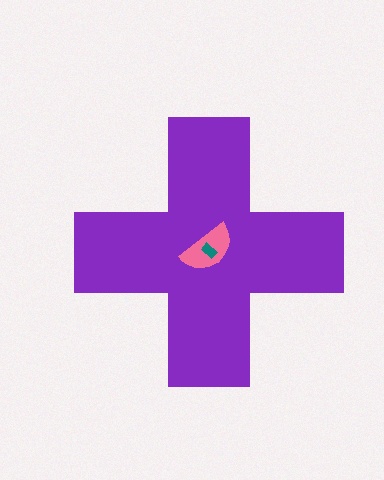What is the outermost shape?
The purple cross.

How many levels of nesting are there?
3.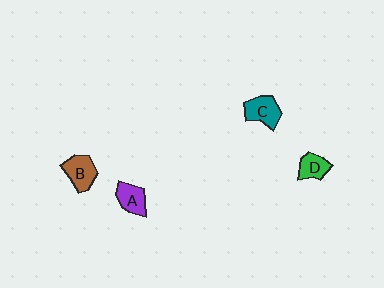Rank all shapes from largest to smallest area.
From largest to smallest: B (brown), C (teal), A (purple), D (green).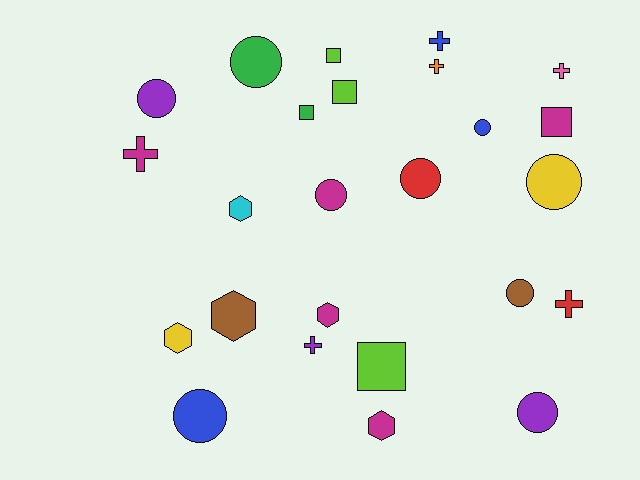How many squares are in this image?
There are 5 squares.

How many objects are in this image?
There are 25 objects.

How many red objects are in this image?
There are 2 red objects.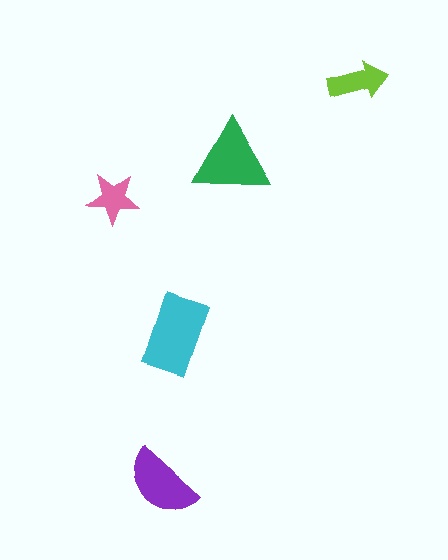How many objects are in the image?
There are 5 objects in the image.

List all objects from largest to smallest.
The cyan rectangle, the green triangle, the purple semicircle, the lime arrow, the pink star.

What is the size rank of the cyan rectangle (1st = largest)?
1st.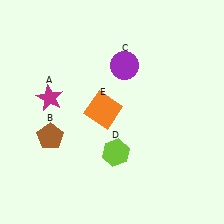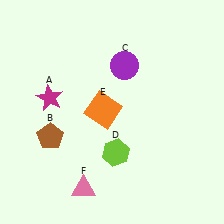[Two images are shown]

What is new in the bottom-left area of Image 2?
A pink triangle (F) was added in the bottom-left area of Image 2.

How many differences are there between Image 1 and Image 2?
There is 1 difference between the two images.